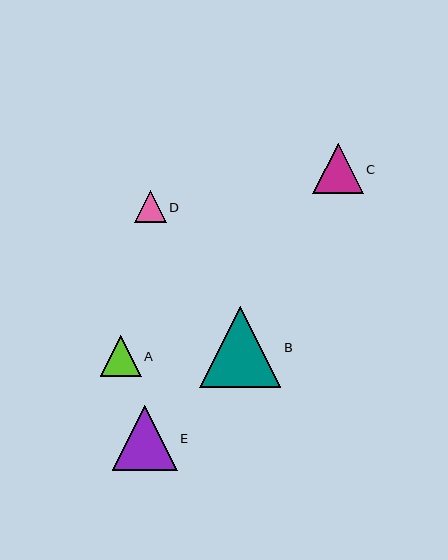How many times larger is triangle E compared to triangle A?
Triangle E is approximately 1.6 times the size of triangle A.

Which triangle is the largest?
Triangle B is the largest with a size of approximately 81 pixels.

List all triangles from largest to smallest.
From largest to smallest: B, E, C, A, D.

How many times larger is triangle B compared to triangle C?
Triangle B is approximately 1.6 times the size of triangle C.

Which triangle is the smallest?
Triangle D is the smallest with a size of approximately 32 pixels.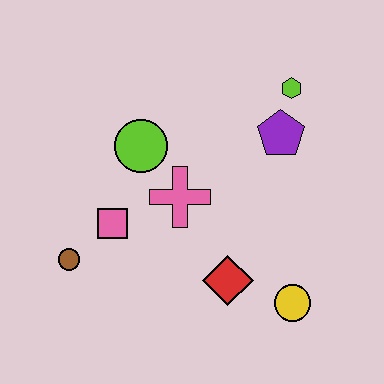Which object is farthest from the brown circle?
The lime hexagon is farthest from the brown circle.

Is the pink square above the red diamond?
Yes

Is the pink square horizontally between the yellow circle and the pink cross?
No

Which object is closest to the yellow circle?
The red diamond is closest to the yellow circle.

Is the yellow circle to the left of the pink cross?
No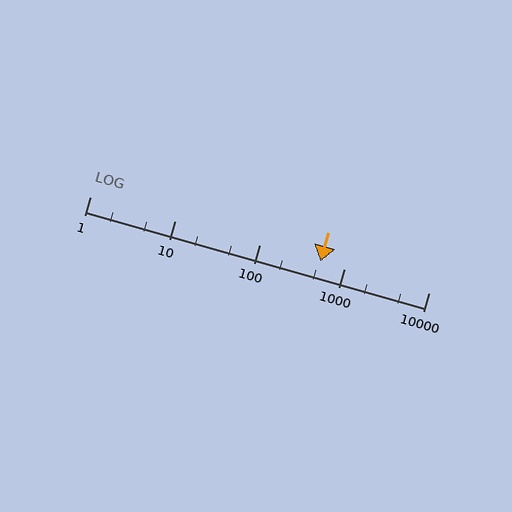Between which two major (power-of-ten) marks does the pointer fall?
The pointer is between 100 and 1000.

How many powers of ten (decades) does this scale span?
The scale spans 4 decades, from 1 to 10000.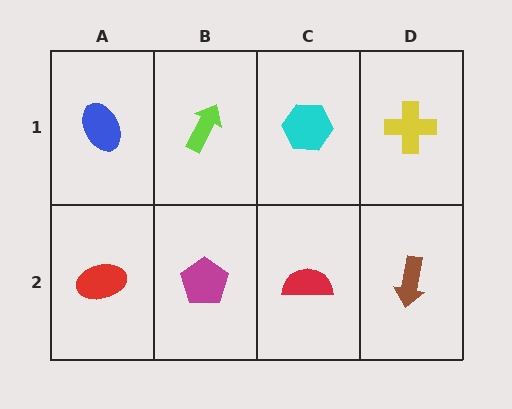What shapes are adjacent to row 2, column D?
A yellow cross (row 1, column D), a red semicircle (row 2, column C).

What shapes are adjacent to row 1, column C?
A red semicircle (row 2, column C), a lime arrow (row 1, column B), a yellow cross (row 1, column D).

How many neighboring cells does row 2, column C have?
3.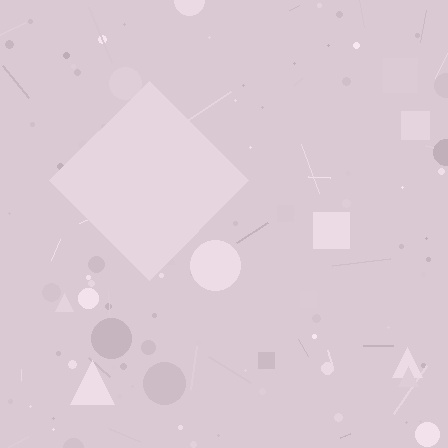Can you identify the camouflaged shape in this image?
The camouflaged shape is a diamond.